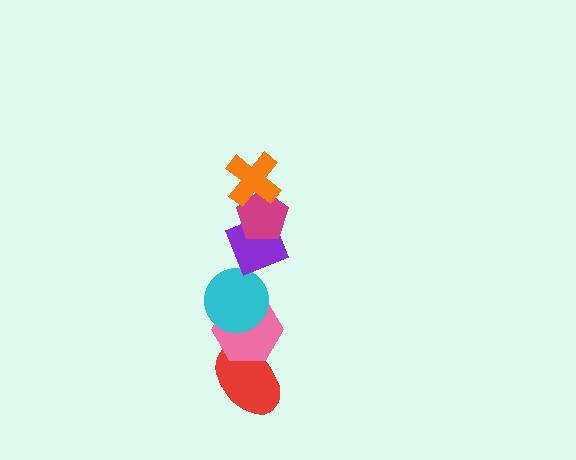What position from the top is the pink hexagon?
The pink hexagon is 5th from the top.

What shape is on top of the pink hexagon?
The cyan circle is on top of the pink hexagon.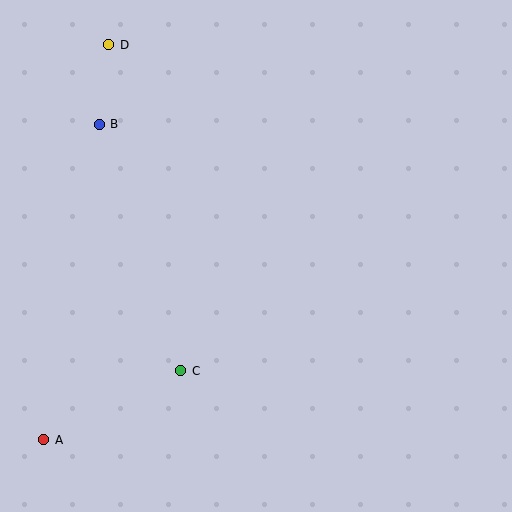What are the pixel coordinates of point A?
Point A is at (44, 440).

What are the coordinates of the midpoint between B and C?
The midpoint between B and C is at (140, 247).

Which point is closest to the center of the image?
Point C at (181, 371) is closest to the center.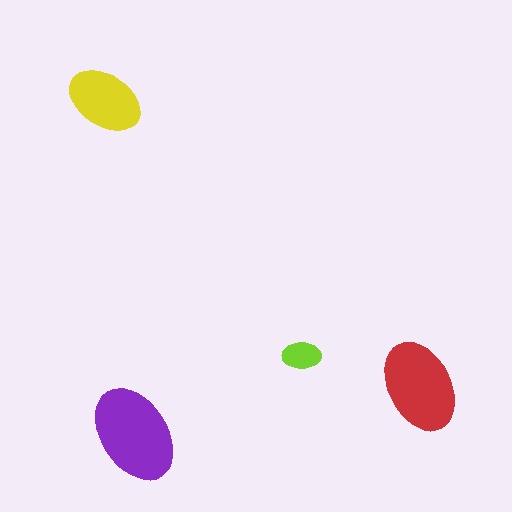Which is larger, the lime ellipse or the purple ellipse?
The purple one.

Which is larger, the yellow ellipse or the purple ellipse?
The purple one.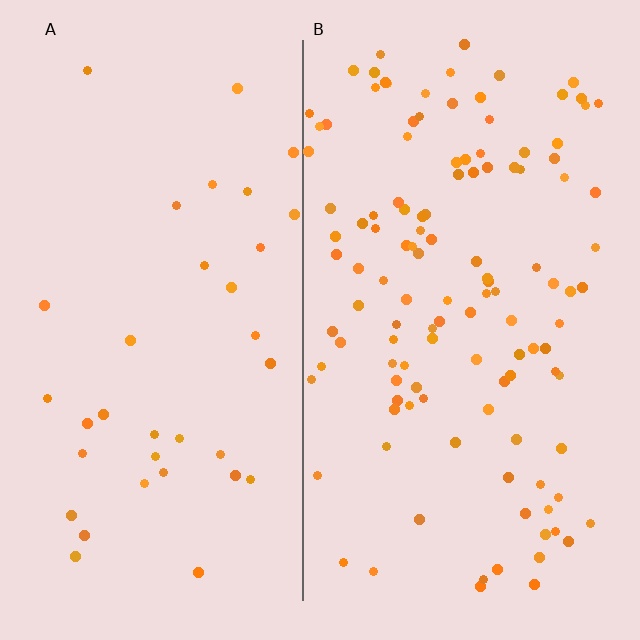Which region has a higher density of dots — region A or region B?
B (the right).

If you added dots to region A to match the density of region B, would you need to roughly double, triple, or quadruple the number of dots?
Approximately triple.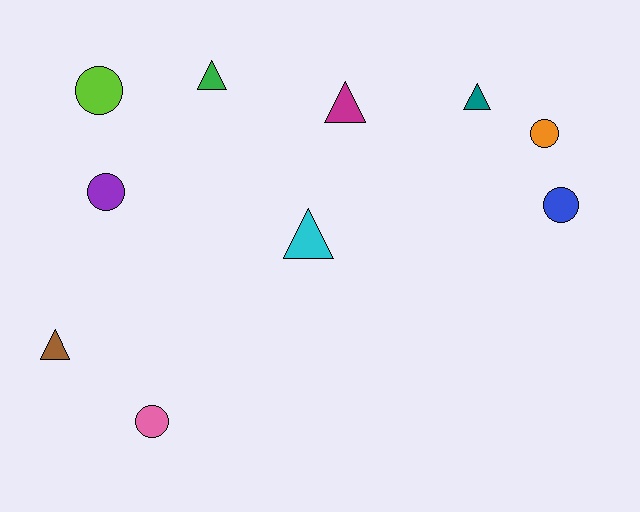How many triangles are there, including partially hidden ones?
There are 5 triangles.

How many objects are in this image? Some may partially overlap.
There are 10 objects.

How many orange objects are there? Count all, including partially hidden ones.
There is 1 orange object.